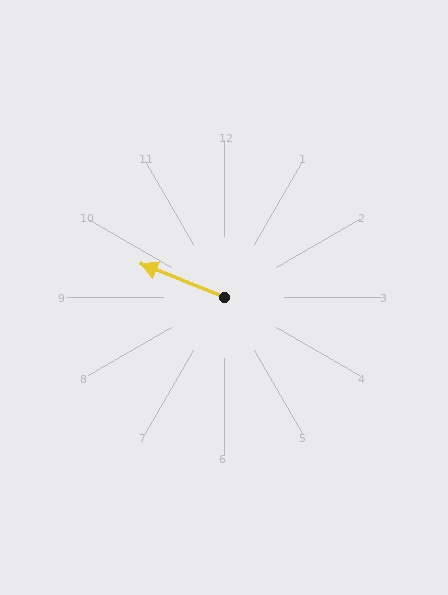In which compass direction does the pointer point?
West.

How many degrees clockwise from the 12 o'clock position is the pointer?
Approximately 292 degrees.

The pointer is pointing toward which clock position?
Roughly 10 o'clock.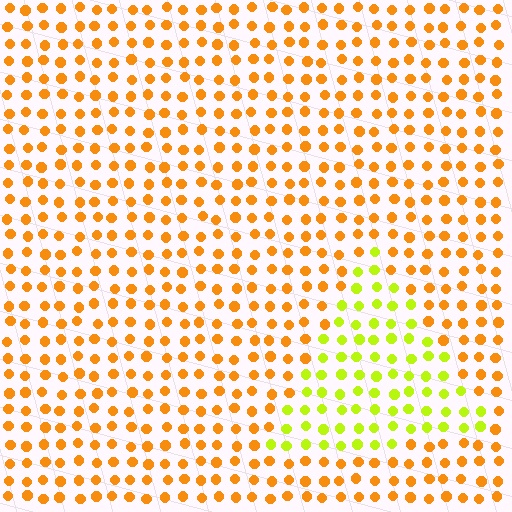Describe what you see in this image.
The image is filled with small orange elements in a uniform arrangement. A triangle-shaped region is visible where the elements are tinted to a slightly different hue, forming a subtle color boundary.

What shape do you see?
I see a triangle.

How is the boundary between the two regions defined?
The boundary is defined purely by a slight shift in hue (about 44 degrees). Spacing, size, and orientation are identical on both sides.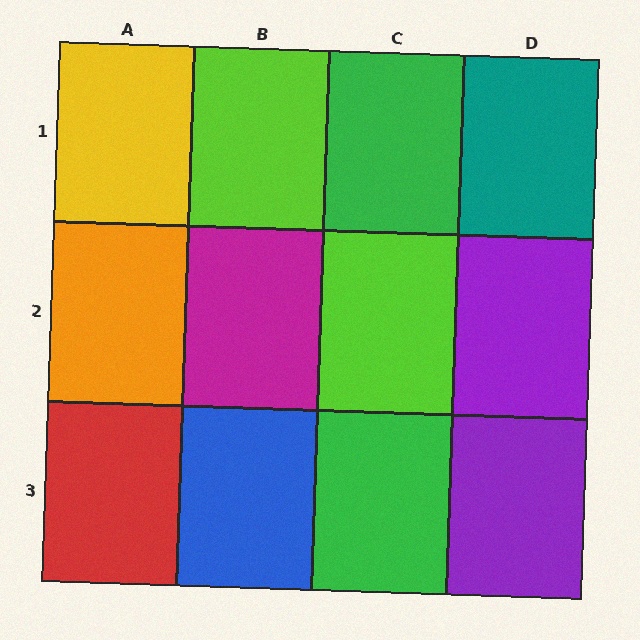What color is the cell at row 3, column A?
Red.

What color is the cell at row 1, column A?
Yellow.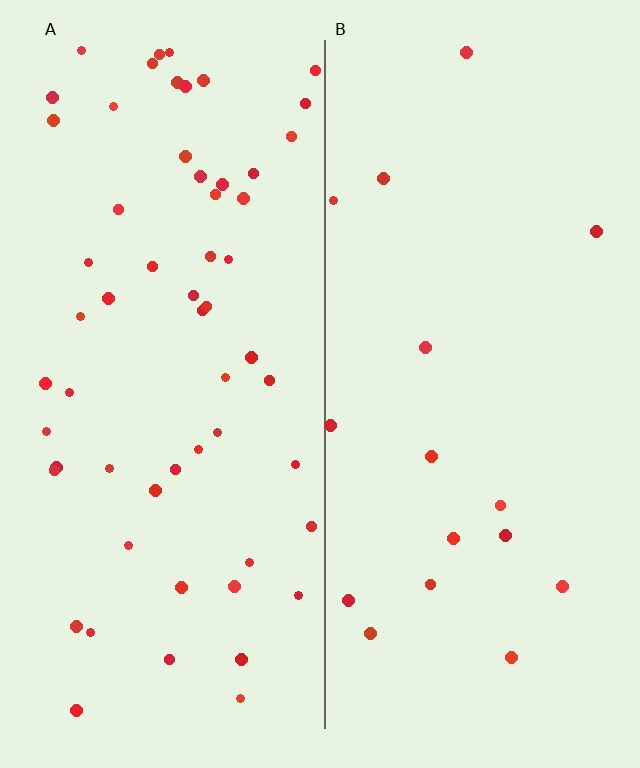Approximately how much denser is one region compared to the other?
Approximately 3.6× — region A over region B.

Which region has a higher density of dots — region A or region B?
A (the left).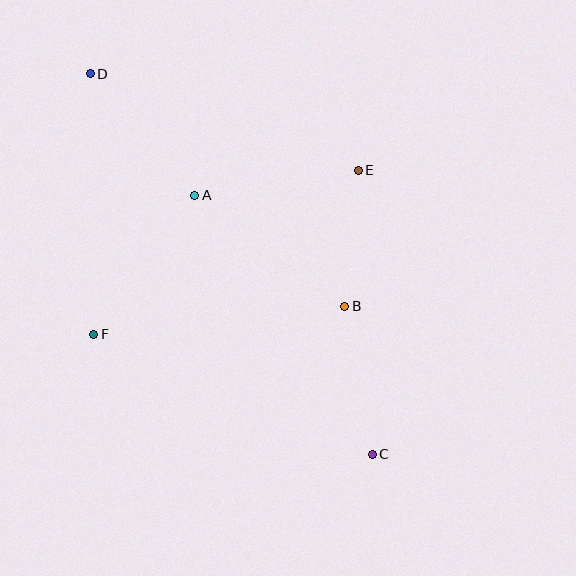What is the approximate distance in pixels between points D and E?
The distance between D and E is approximately 285 pixels.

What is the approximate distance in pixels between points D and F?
The distance between D and F is approximately 261 pixels.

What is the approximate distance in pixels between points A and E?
The distance between A and E is approximately 165 pixels.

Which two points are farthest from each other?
Points C and D are farthest from each other.